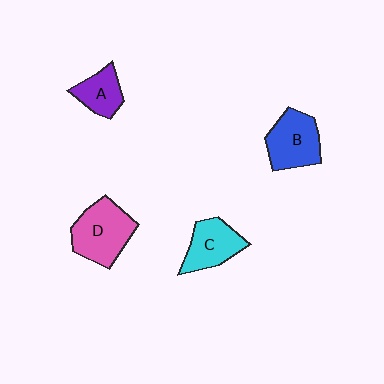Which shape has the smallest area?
Shape A (purple).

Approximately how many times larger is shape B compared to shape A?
Approximately 1.5 times.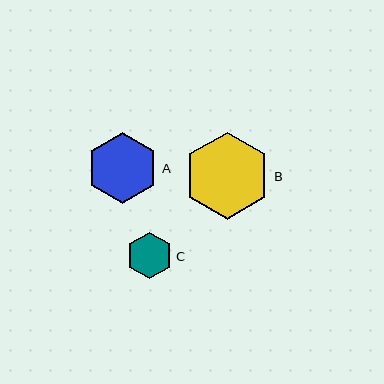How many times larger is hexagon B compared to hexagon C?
Hexagon B is approximately 1.9 times the size of hexagon C.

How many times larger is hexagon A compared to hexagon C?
Hexagon A is approximately 1.5 times the size of hexagon C.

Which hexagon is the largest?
Hexagon B is the largest with a size of approximately 87 pixels.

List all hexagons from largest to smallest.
From largest to smallest: B, A, C.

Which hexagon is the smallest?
Hexagon C is the smallest with a size of approximately 47 pixels.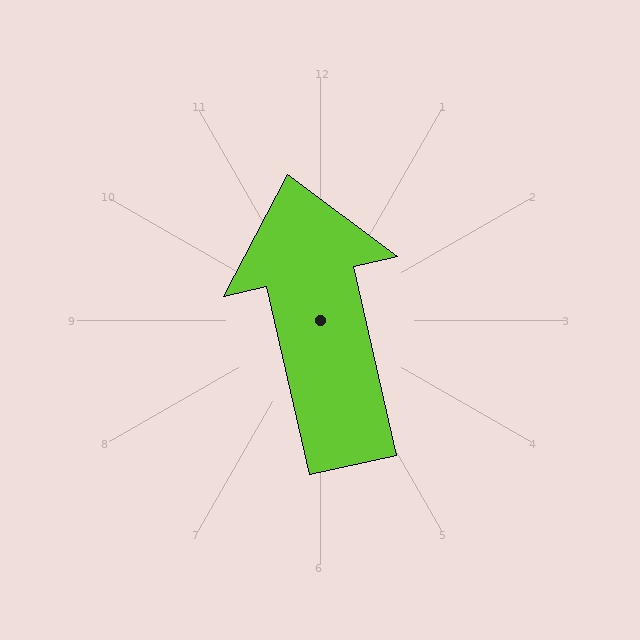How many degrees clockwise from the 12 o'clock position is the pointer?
Approximately 347 degrees.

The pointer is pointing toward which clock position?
Roughly 12 o'clock.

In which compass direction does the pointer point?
North.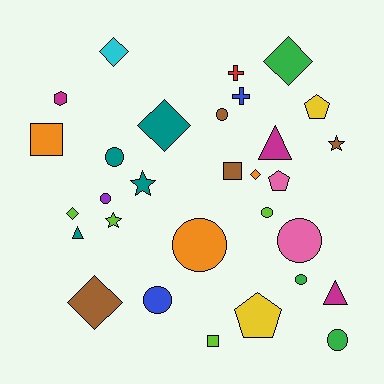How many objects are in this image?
There are 30 objects.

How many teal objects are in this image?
There are 4 teal objects.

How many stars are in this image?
There are 3 stars.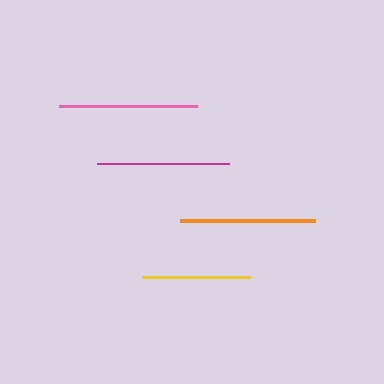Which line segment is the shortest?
The yellow line is the shortest at approximately 108 pixels.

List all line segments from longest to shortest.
From longest to shortest: pink, orange, magenta, yellow.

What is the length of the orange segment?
The orange segment is approximately 135 pixels long.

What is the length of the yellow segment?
The yellow segment is approximately 108 pixels long.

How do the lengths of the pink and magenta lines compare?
The pink and magenta lines are approximately the same length.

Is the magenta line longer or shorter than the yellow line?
The magenta line is longer than the yellow line.